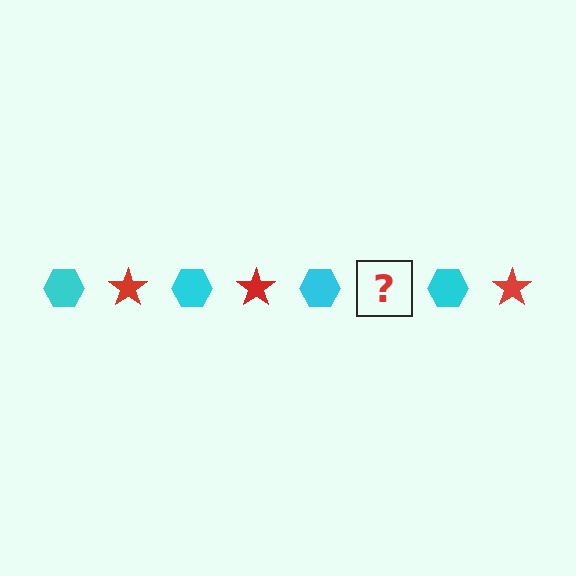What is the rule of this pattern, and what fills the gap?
The rule is that the pattern alternates between cyan hexagon and red star. The gap should be filled with a red star.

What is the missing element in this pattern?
The missing element is a red star.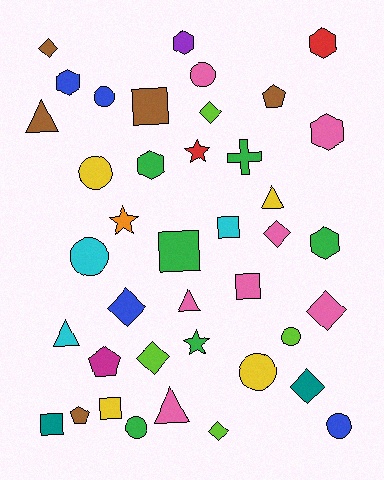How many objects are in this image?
There are 40 objects.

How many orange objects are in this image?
There is 1 orange object.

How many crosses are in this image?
There is 1 cross.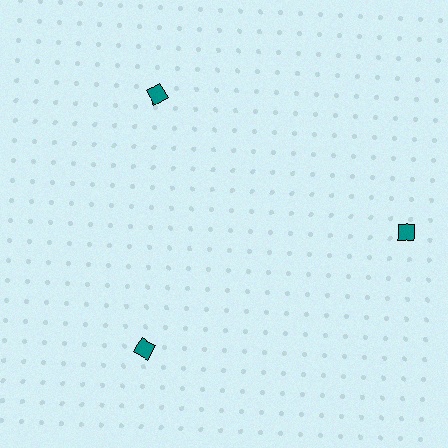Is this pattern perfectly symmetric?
No. The 3 teal diamonds are arranged in a ring, but one element near the 3 o'clock position is pushed outward from the center, breaking the 3-fold rotational symmetry.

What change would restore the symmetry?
The symmetry would be restored by moving it inward, back onto the ring so that all 3 diamonds sit at equal angles and equal distance from the center.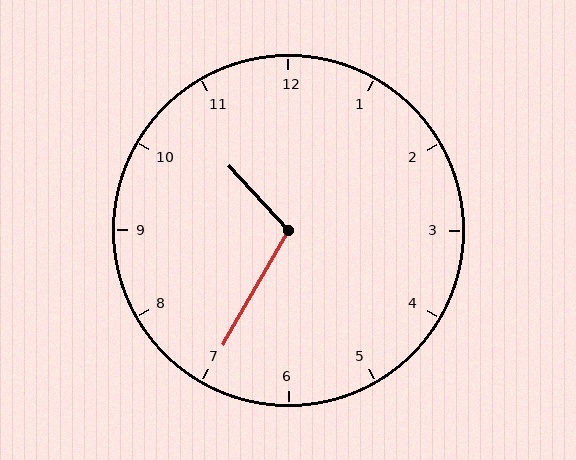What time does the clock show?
10:35.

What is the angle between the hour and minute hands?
Approximately 108 degrees.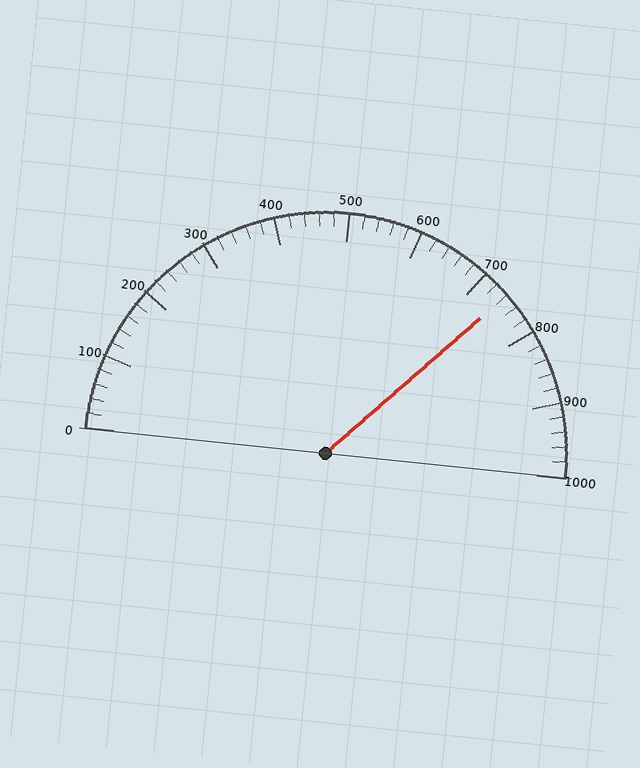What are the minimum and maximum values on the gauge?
The gauge ranges from 0 to 1000.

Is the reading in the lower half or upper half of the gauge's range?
The reading is in the upper half of the range (0 to 1000).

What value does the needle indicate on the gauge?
The needle indicates approximately 740.